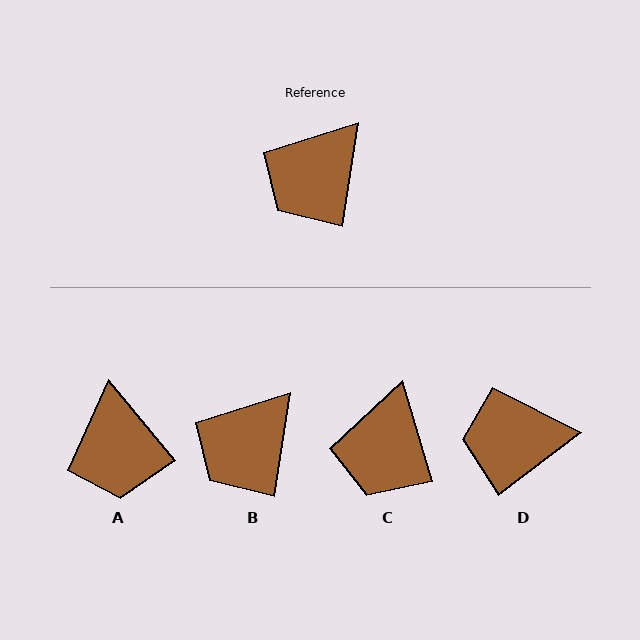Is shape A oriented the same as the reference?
No, it is off by about 48 degrees.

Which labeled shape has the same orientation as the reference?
B.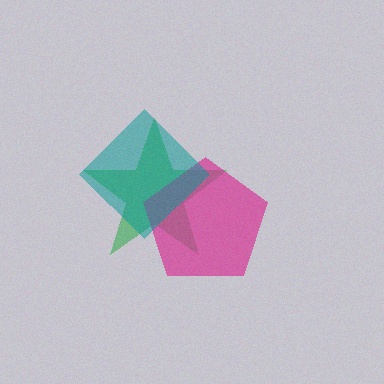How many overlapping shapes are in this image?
There are 3 overlapping shapes in the image.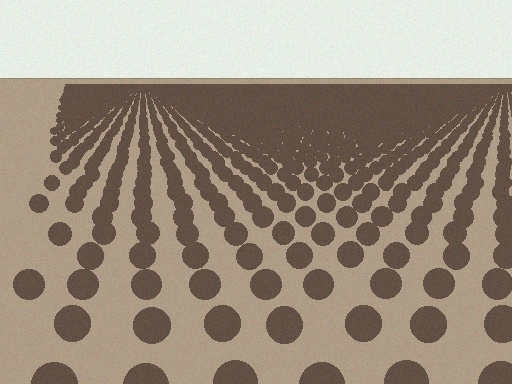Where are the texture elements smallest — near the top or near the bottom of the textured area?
Near the top.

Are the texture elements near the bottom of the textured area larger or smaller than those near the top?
Larger. Near the bottom, elements are closer to the viewer and appear at a bigger on-screen size.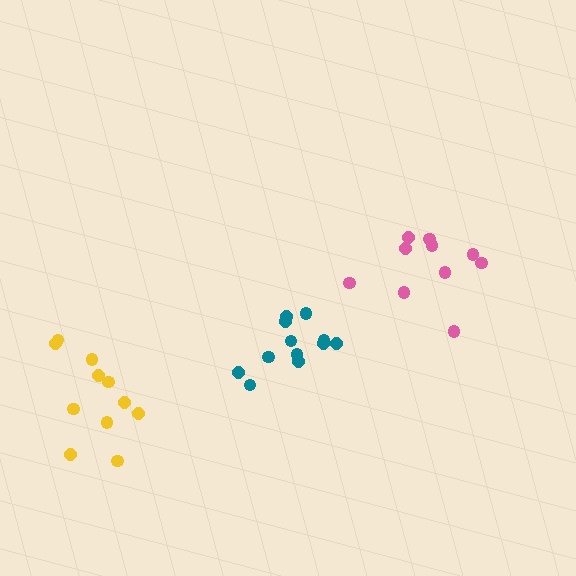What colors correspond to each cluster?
The clusters are colored: teal, pink, yellow.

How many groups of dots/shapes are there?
There are 3 groups.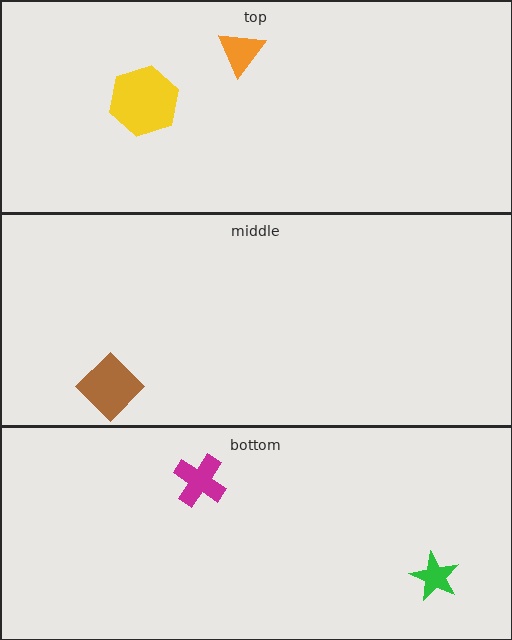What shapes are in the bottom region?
The green star, the magenta cross.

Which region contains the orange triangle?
The top region.